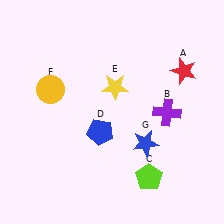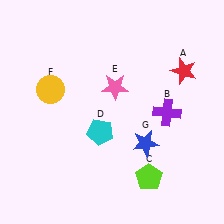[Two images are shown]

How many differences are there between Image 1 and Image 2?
There are 2 differences between the two images.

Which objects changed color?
D changed from blue to cyan. E changed from yellow to pink.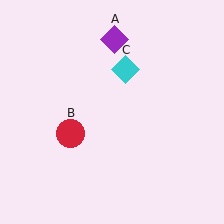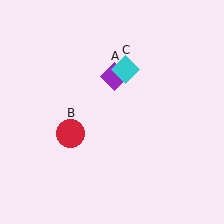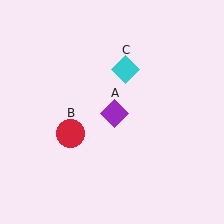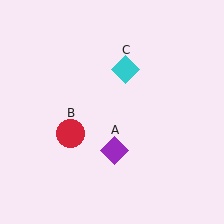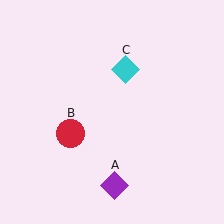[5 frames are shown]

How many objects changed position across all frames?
1 object changed position: purple diamond (object A).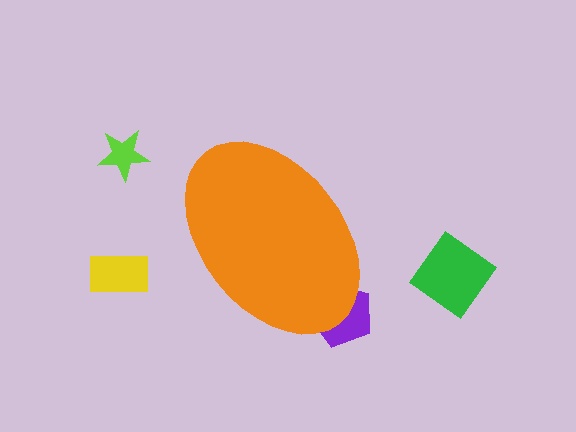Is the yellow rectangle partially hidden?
No, the yellow rectangle is fully visible.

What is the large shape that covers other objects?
An orange ellipse.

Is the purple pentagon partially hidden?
Yes, the purple pentagon is partially hidden behind the orange ellipse.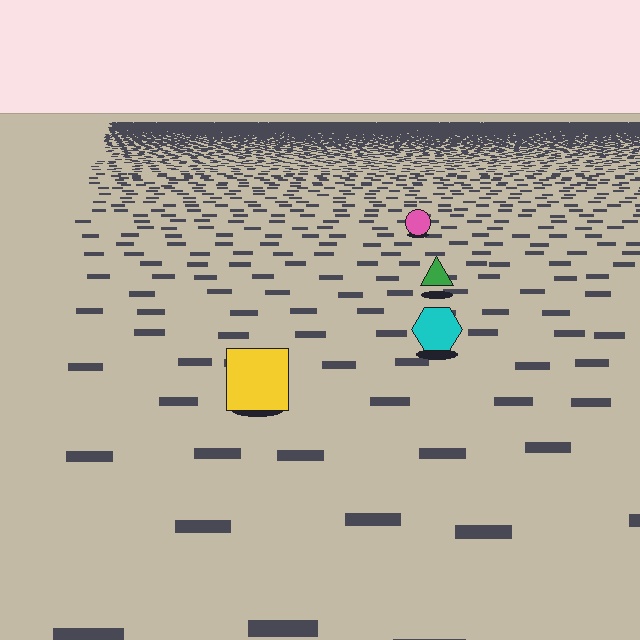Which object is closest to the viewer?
The yellow square is closest. The texture marks near it are larger and more spread out.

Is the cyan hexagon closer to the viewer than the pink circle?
Yes. The cyan hexagon is closer — you can tell from the texture gradient: the ground texture is coarser near it.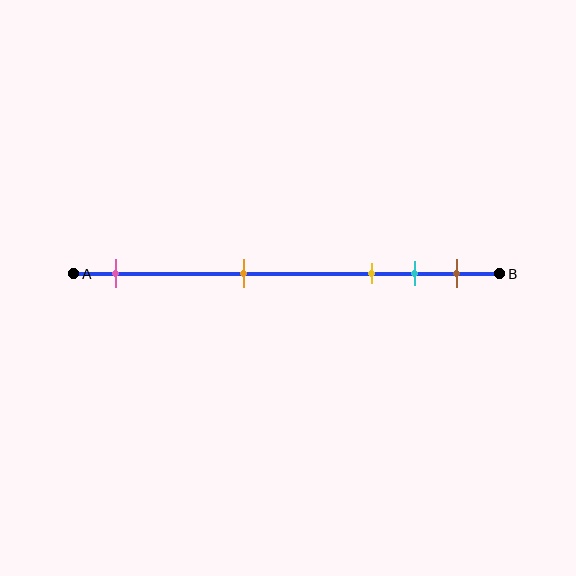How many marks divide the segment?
There are 5 marks dividing the segment.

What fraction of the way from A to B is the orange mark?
The orange mark is approximately 40% (0.4) of the way from A to B.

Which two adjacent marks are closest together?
The cyan and brown marks are the closest adjacent pair.